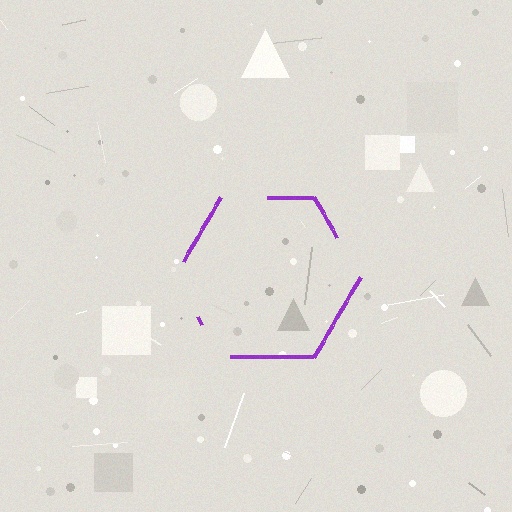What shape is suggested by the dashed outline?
The dashed outline suggests a hexagon.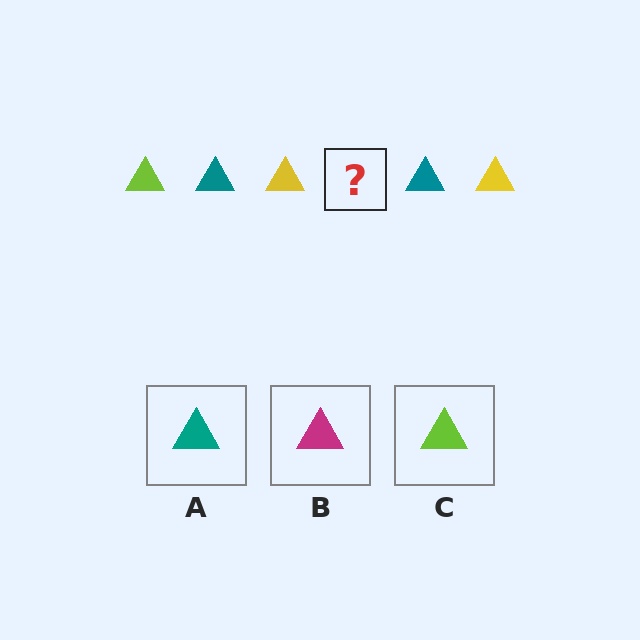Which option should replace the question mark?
Option C.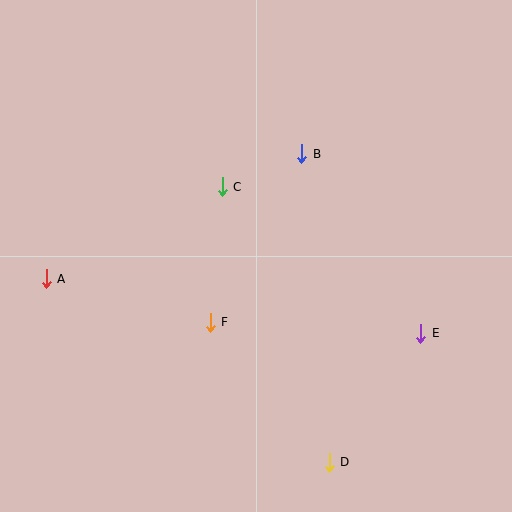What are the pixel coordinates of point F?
Point F is at (210, 322).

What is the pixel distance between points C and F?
The distance between C and F is 136 pixels.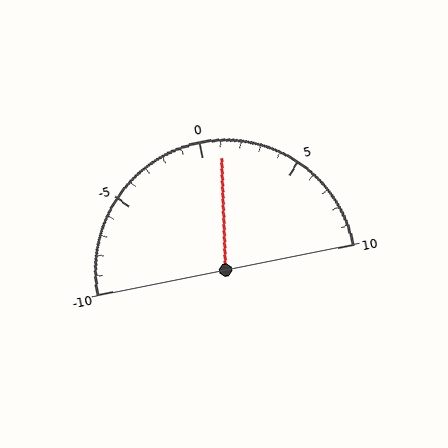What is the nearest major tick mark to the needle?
The nearest major tick mark is 0.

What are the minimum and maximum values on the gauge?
The gauge ranges from -10 to 10.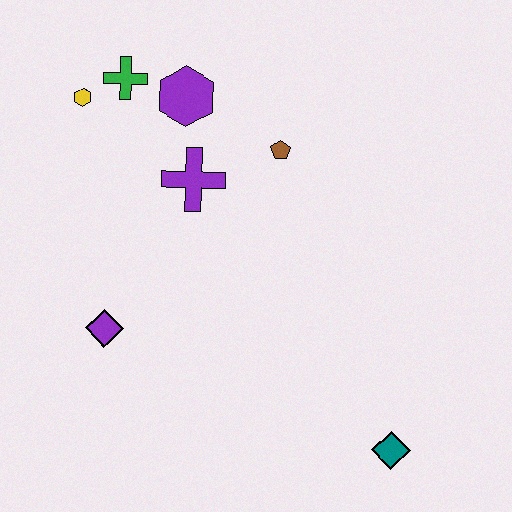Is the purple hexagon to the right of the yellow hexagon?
Yes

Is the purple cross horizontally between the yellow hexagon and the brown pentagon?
Yes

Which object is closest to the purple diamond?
The purple cross is closest to the purple diamond.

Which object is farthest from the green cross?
The teal diamond is farthest from the green cross.